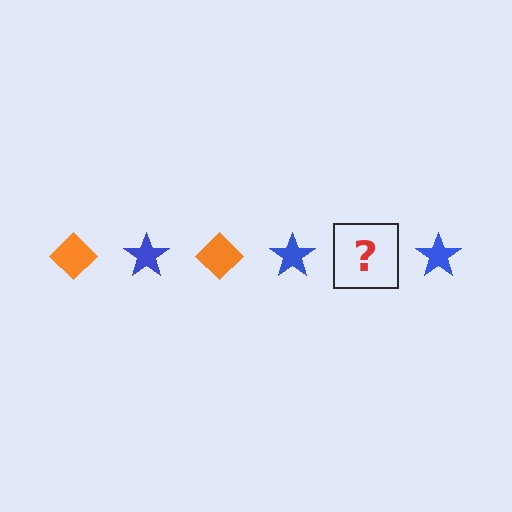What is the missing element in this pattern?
The missing element is an orange diamond.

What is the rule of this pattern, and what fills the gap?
The rule is that the pattern alternates between orange diamond and blue star. The gap should be filled with an orange diamond.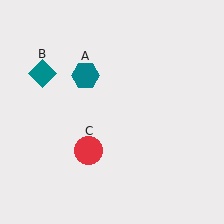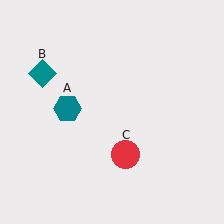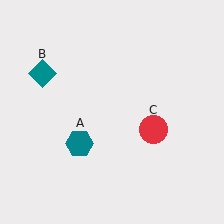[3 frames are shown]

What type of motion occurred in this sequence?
The teal hexagon (object A), red circle (object C) rotated counterclockwise around the center of the scene.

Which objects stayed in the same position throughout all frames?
Teal diamond (object B) remained stationary.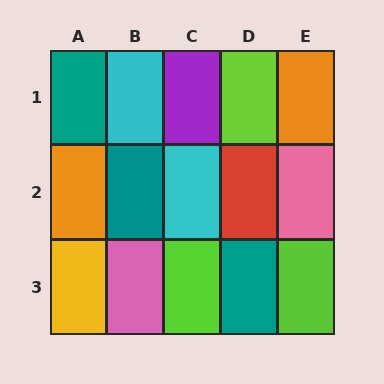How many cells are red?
1 cell is red.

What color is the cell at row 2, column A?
Orange.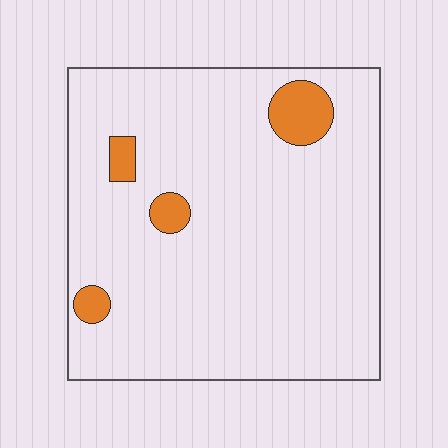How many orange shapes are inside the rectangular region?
4.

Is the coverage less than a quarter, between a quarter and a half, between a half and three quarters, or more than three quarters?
Less than a quarter.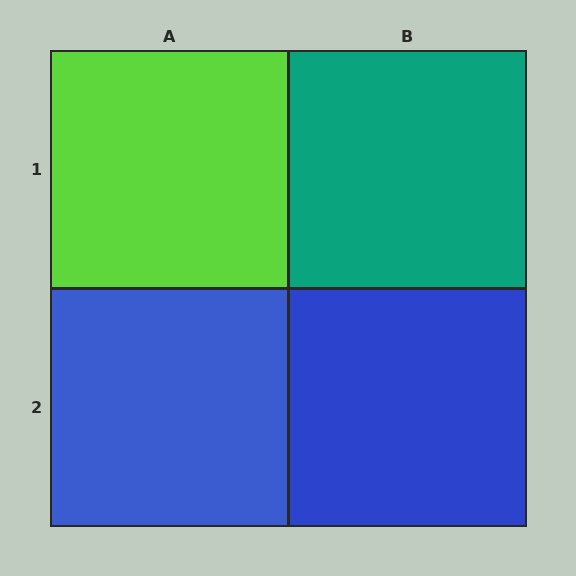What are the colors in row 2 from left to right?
Blue, blue.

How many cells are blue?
2 cells are blue.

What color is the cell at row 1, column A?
Lime.